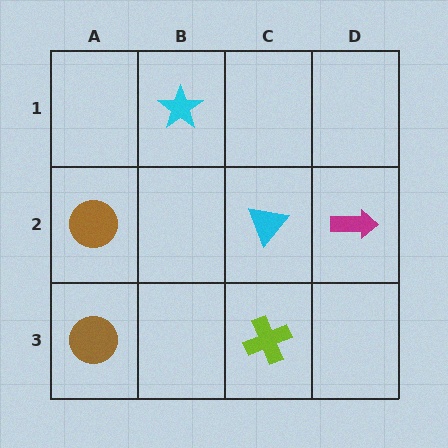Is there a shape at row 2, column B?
No, that cell is empty.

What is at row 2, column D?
A magenta arrow.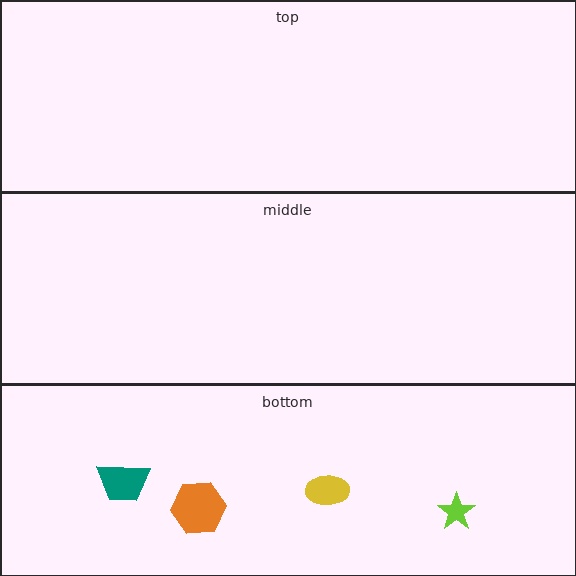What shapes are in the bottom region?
The lime star, the yellow ellipse, the teal trapezoid, the orange hexagon.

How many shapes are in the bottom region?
4.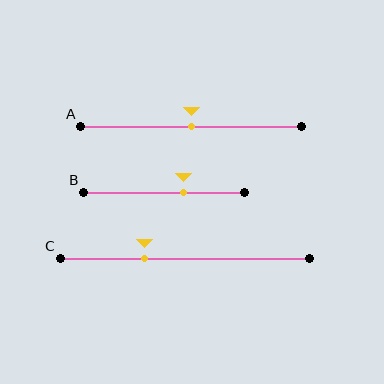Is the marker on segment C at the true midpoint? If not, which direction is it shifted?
No, the marker on segment C is shifted to the left by about 16% of the segment length.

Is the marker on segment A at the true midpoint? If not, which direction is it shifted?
Yes, the marker on segment A is at the true midpoint.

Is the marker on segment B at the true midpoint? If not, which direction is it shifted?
No, the marker on segment B is shifted to the right by about 12% of the segment length.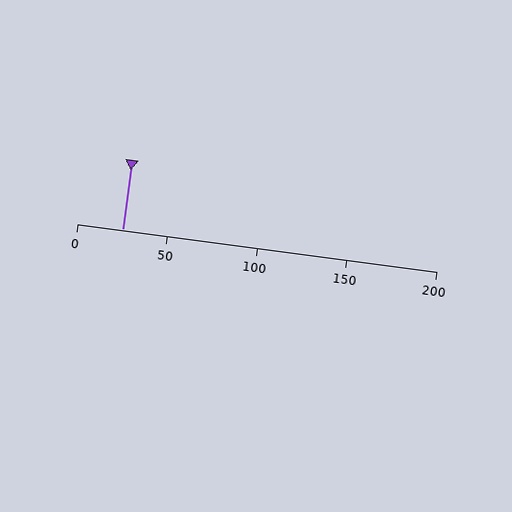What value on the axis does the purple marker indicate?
The marker indicates approximately 25.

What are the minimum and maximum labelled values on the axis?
The axis runs from 0 to 200.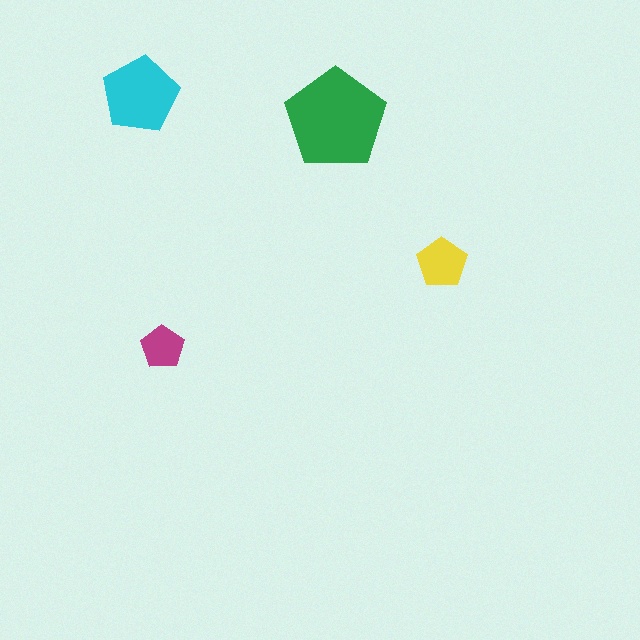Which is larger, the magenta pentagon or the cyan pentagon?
The cyan one.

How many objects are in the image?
There are 4 objects in the image.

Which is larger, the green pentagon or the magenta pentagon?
The green one.